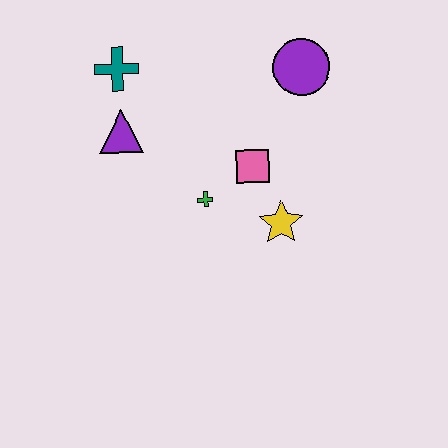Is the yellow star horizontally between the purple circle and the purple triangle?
Yes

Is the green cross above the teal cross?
No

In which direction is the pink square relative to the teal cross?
The pink square is to the right of the teal cross.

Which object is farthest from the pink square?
The teal cross is farthest from the pink square.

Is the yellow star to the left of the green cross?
No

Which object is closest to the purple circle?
The pink square is closest to the purple circle.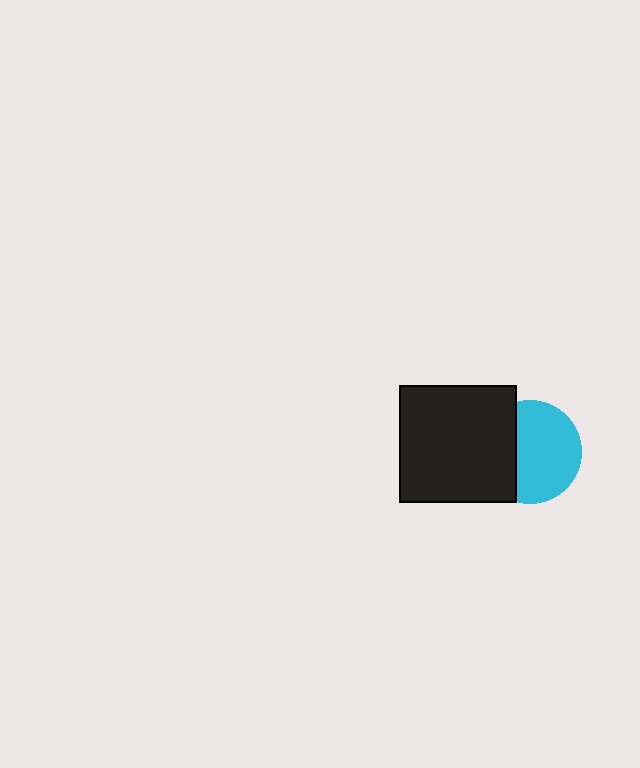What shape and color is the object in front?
The object in front is a black square.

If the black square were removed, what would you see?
You would see the complete cyan circle.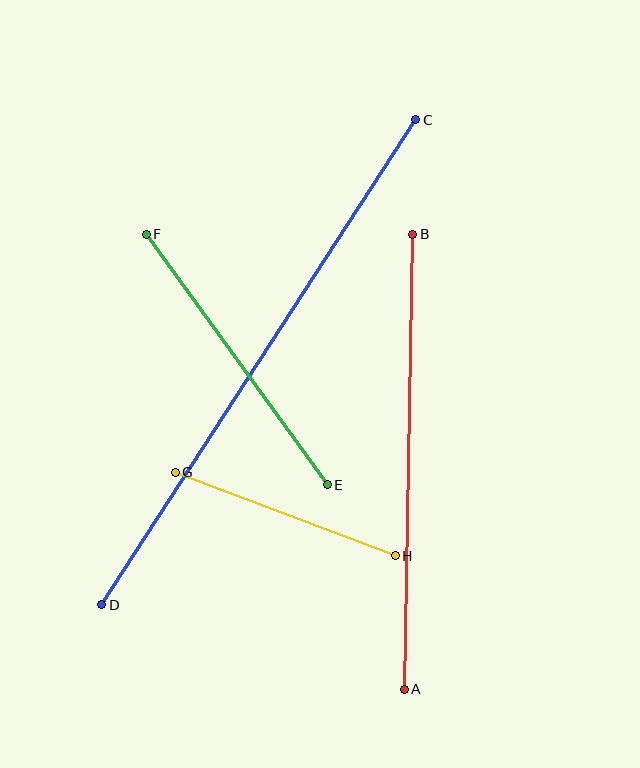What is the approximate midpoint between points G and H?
The midpoint is at approximately (285, 514) pixels.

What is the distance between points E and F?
The distance is approximately 309 pixels.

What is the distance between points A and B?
The distance is approximately 455 pixels.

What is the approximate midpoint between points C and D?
The midpoint is at approximately (259, 362) pixels.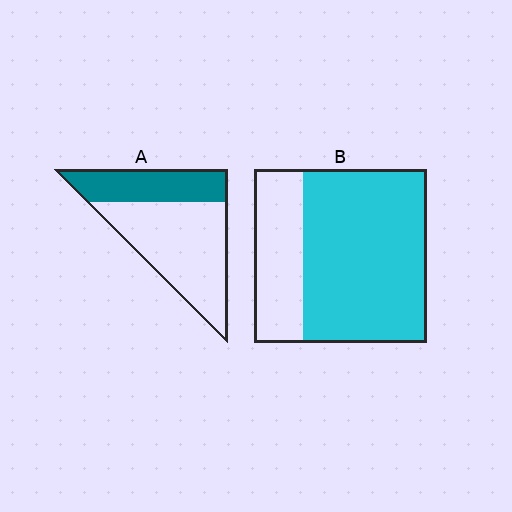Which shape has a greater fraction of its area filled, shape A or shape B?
Shape B.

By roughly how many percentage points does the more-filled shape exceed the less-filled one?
By roughly 35 percentage points (B over A).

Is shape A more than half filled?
No.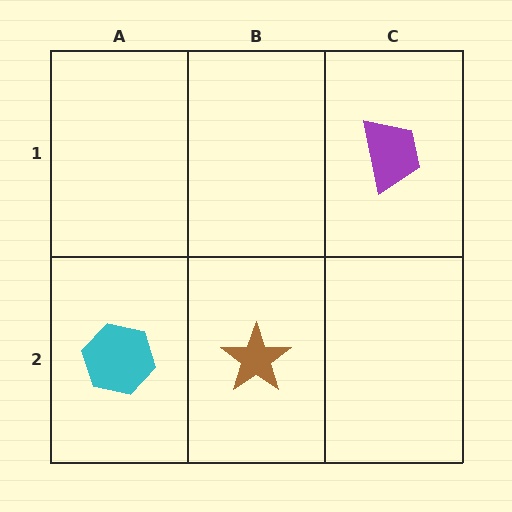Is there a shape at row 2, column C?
No, that cell is empty.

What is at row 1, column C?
A purple trapezoid.